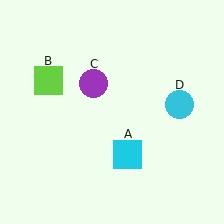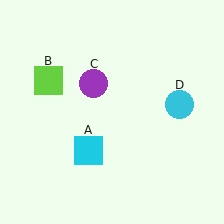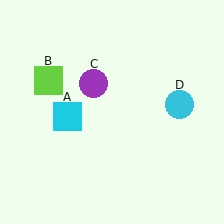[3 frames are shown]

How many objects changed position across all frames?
1 object changed position: cyan square (object A).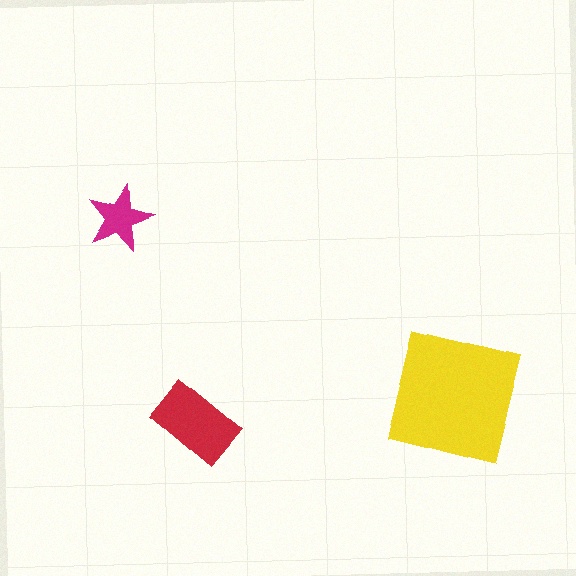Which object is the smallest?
The magenta star.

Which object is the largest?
The yellow square.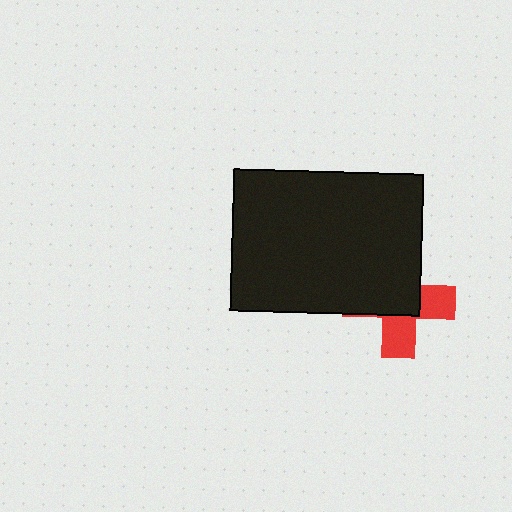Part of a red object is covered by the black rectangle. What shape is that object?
It is a cross.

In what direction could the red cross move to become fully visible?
The red cross could move toward the lower-right. That would shift it out from behind the black rectangle entirely.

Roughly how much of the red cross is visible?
A small part of it is visible (roughly 42%).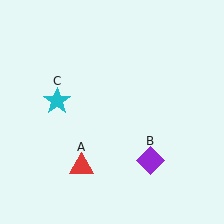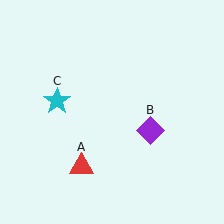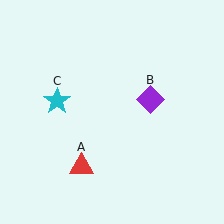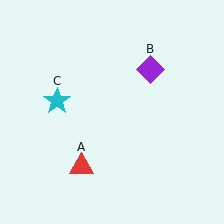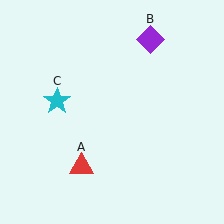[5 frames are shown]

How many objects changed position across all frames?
1 object changed position: purple diamond (object B).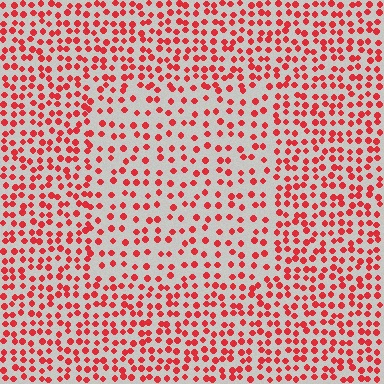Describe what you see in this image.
The image contains small red elements arranged at two different densities. A rectangle-shaped region is visible where the elements are less densely packed than the surrounding area.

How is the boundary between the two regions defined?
The boundary is defined by a change in element density (approximately 1.7x ratio). All elements are the same color, size, and shape.